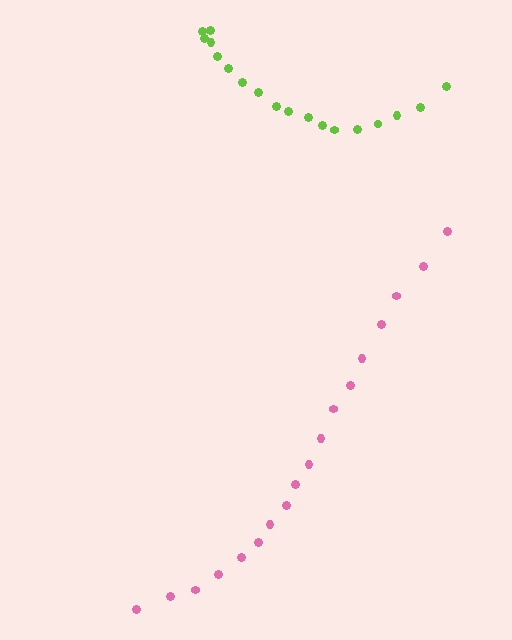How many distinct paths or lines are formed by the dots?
There are 2 distinct paths.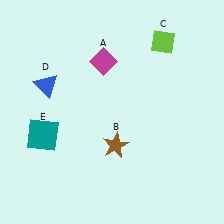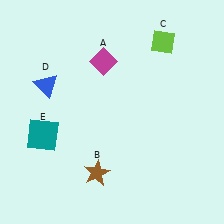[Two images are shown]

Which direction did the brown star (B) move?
The brown star (B) moved down.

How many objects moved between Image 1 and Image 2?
1 object moved between the two images.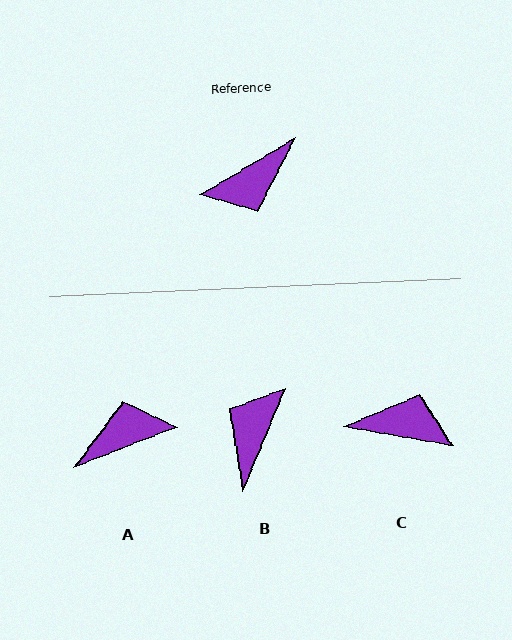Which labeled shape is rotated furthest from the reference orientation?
A, about 171 degrees away.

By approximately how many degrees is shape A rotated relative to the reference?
Approximately 171 degrees counter-clockwise.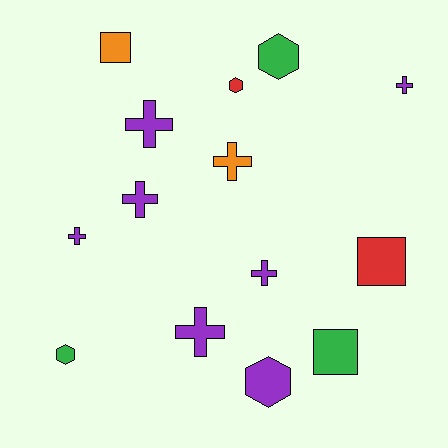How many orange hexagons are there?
There are no orange hexagons.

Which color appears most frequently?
Purple, with 7 objects.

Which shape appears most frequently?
Cross, with 7 objects.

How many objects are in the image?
There are 14 objects.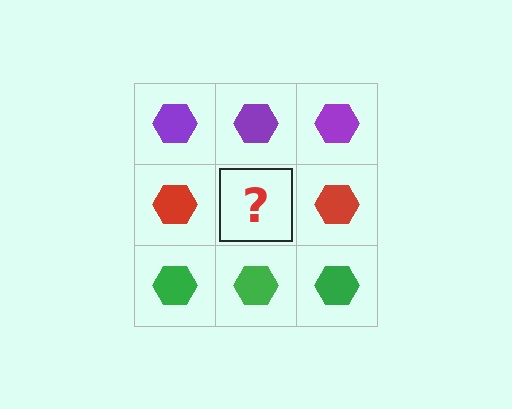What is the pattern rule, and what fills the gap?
The rule is that each row has a consistent color. The gap should be filled with a red hexagon.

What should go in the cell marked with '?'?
The missing cell should contain a red hexagon.